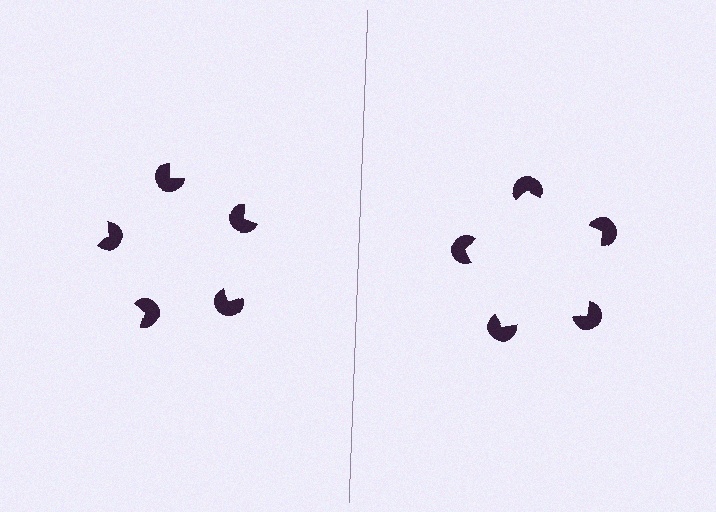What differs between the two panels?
The pac-man discs are positioned identically on both sides; only the wedge orientations differ. On the right they align to a pentagon; on the left they are misaligned.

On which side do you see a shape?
An illusory pentagon appears on the right side. On the left side the wedge cuts are rotated, so no coherent shape forms.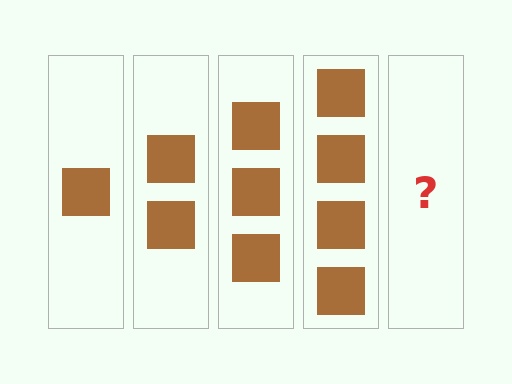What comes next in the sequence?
The next element should be 5 squares.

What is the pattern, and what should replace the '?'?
The pattern is that each step adds one more square. The '?' should be 5 squares.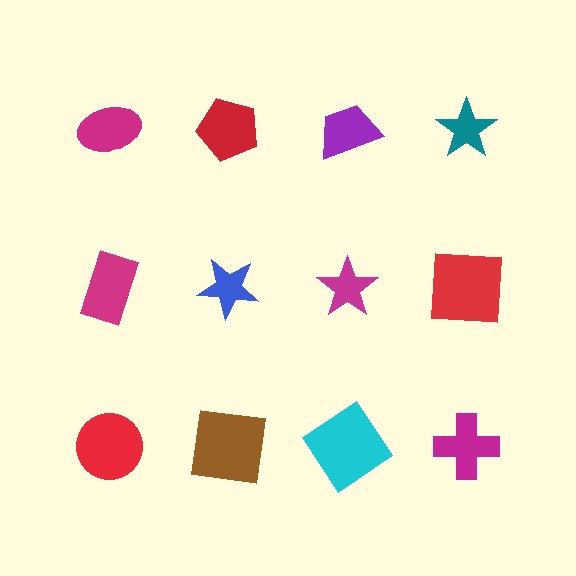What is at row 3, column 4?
A magenta cross.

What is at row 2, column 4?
A red square.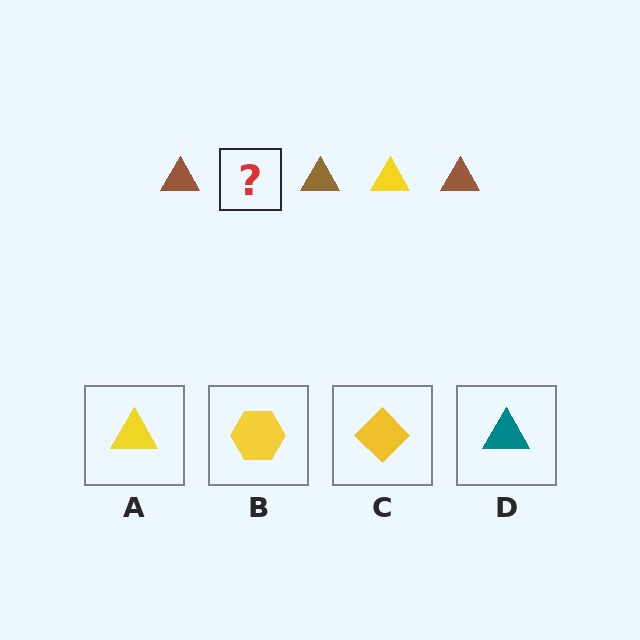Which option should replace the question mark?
Option A.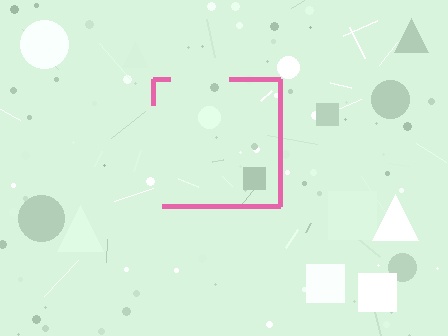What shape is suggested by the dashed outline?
The dashed outline suggests a square.